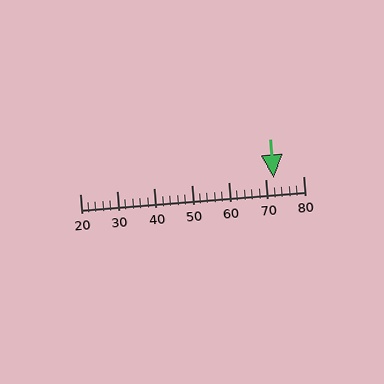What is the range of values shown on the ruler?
The ruler shows values from 20 to 80.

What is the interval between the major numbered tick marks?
The major tick marks are spaced 10 units apart.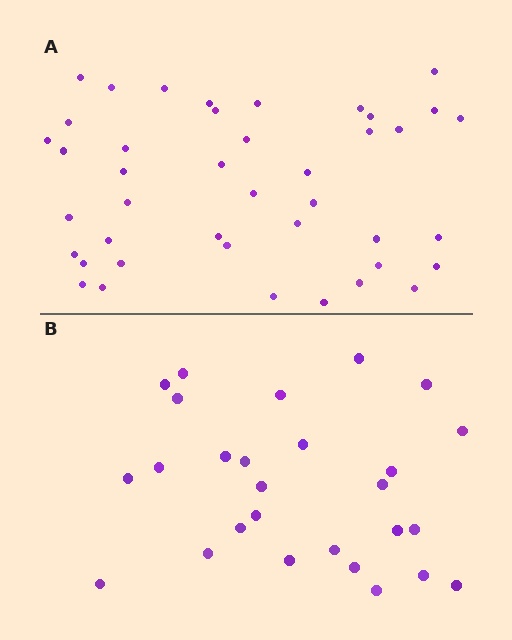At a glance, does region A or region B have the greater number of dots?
Region A (the top region) has more dots.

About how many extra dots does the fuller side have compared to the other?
Region A has approximately 15 more dots than region B.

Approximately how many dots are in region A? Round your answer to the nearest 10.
About 40 dots. (The exact count is 42, which rounds to 40.)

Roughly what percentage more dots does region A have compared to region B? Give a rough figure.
About 55% more.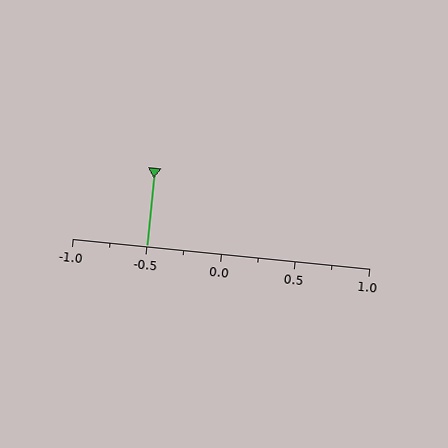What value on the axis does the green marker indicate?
The marker indicates approximately -0.5.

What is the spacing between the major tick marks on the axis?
The major ticks are spaced 0.5 apart.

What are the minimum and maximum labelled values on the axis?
The axis runs from -1.0 to 1.0.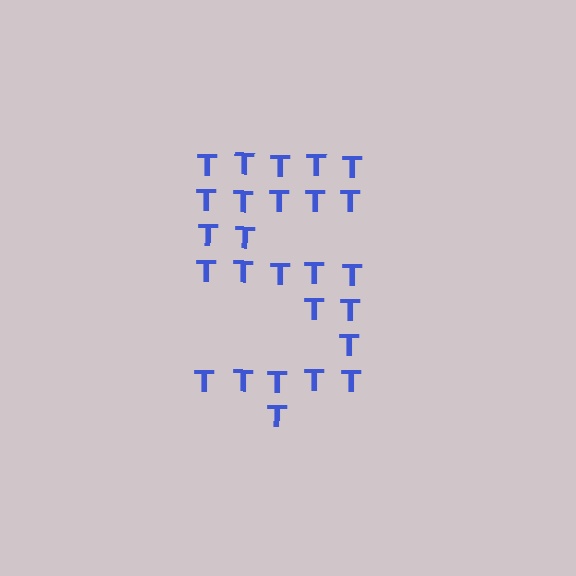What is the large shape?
The large shape is the digit 5.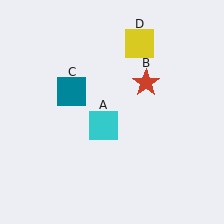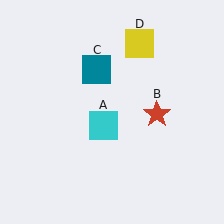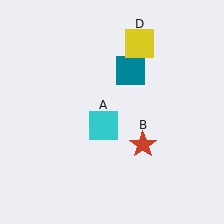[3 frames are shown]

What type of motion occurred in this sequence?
The red star (object B), teal square (object C) rotated clockwise around the center of the scene.